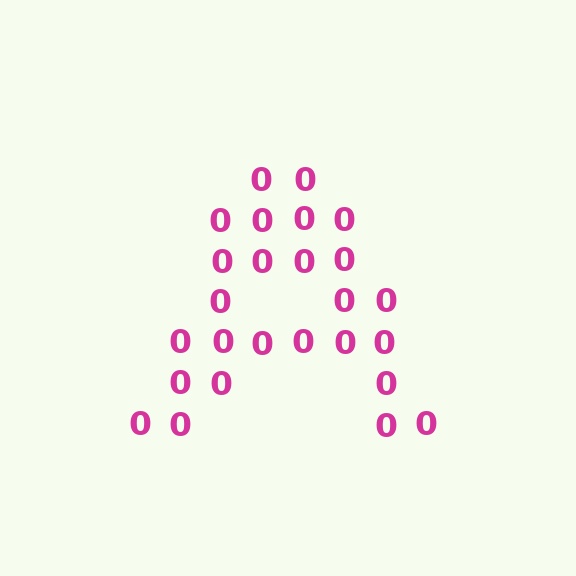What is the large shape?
The large shape is the letter A.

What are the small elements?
The small elements are digit 0's.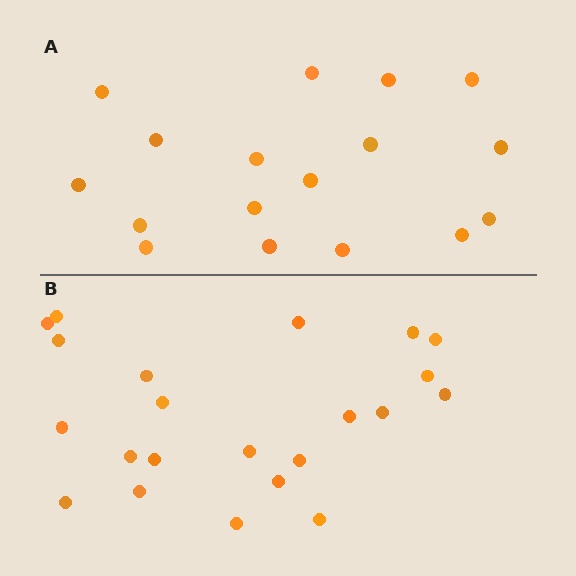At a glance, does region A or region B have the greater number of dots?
Region B (the bottom region) has more dots.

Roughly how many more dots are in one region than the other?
Region B has about 5 more dots than region A.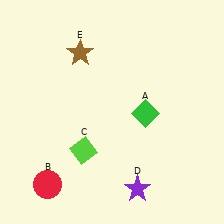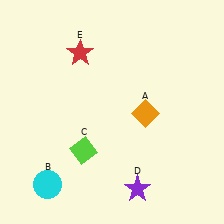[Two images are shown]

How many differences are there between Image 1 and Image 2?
There are 3 differences between the two images.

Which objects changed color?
A changed from green to orange. B changed from red to cyan. E changed from brown to red.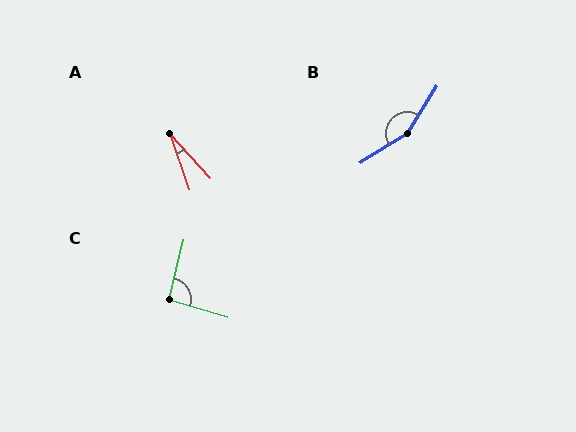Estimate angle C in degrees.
Approximately 93 degrees.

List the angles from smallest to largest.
A (23°), C (93°), B (154°).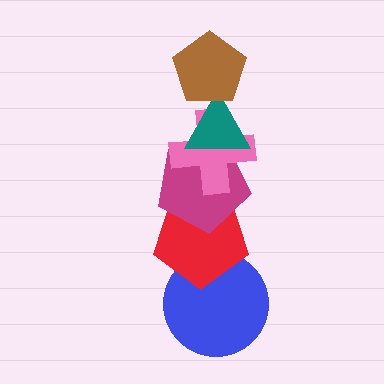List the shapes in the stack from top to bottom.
From top to bottom: the brown pentagon, the teal triangle, the pink cross, the magenta pentagon, the red pentagon, the blue circle.